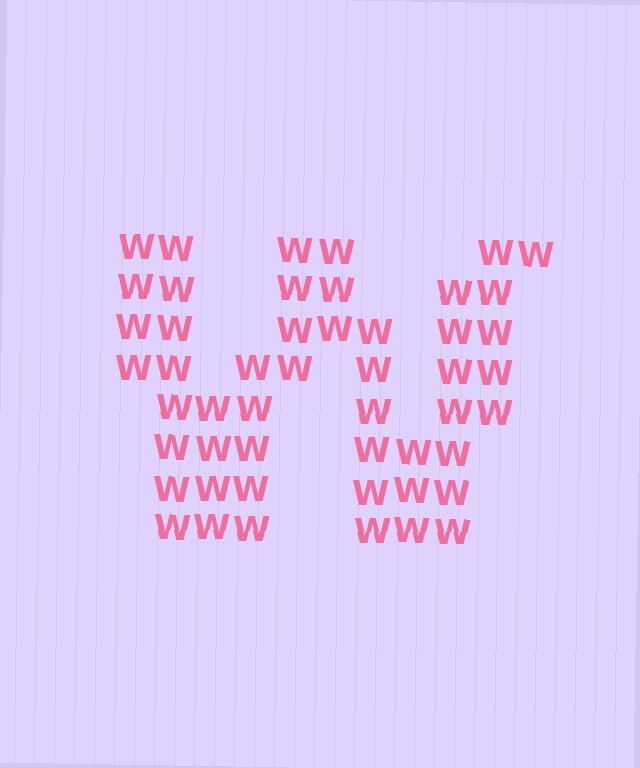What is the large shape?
The large shape is the letter W.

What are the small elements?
The small elements are letter W's.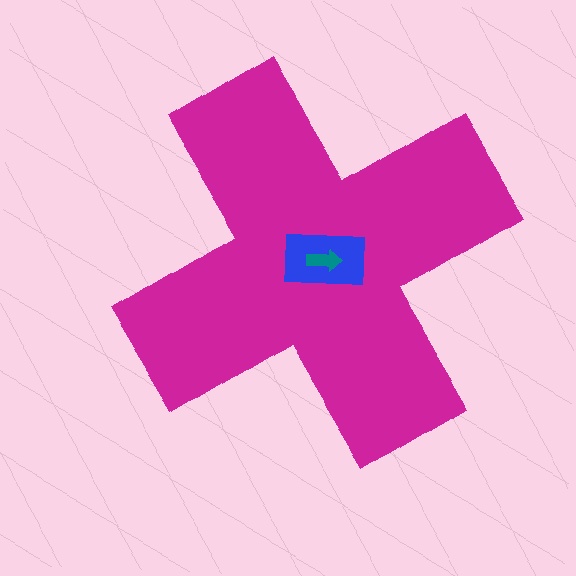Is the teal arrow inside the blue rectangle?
Yes.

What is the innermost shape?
The teal arrow.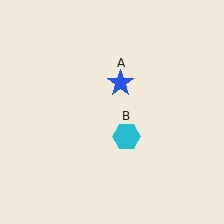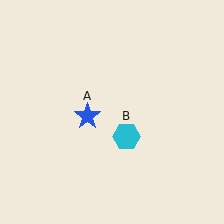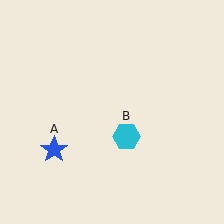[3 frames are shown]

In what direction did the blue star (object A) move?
The blue star (object A) moved down and to the left.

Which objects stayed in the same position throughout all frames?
Cyan hexagon (object B) remained stationary.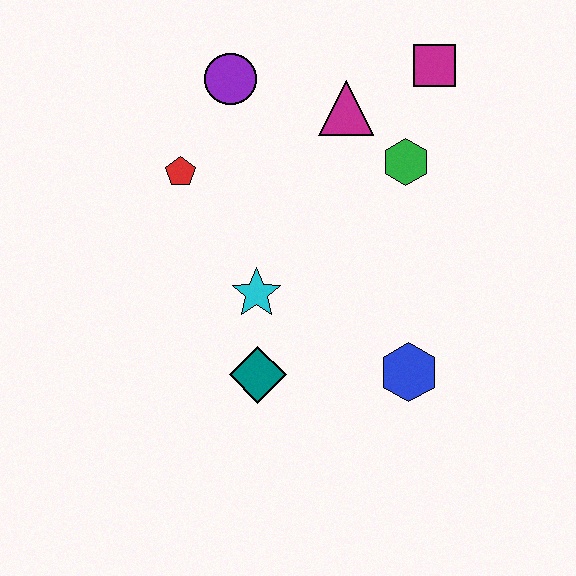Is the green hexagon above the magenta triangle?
No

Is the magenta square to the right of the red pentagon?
Yes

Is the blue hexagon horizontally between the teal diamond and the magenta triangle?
No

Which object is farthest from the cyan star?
The magenta square is farthest from the cyan star.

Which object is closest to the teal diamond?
The cyan star is closest to the teal diamond.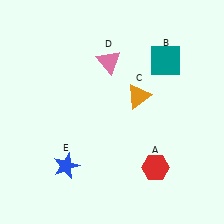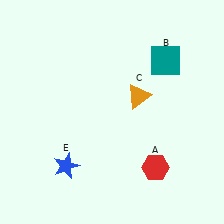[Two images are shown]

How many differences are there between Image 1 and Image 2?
There is 1 difference between the two images.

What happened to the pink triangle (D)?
The pink triangle (D) was removed in Image 2. It was in the top-left area of Image 1.